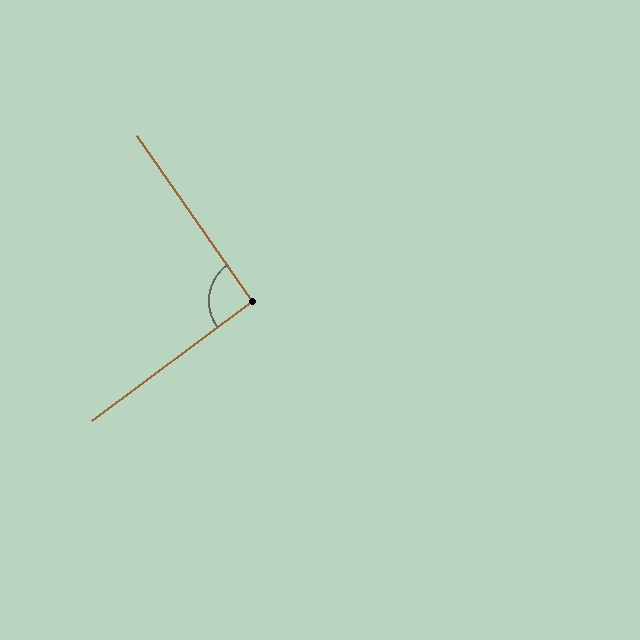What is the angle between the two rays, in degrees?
Approximately 92 degrees.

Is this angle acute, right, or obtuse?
It is approximately a right angle.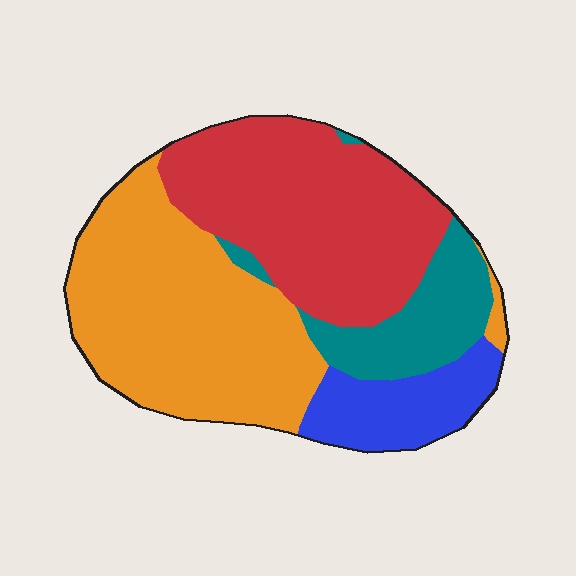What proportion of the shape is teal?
Teal takes up about one eighth (1/8) of the shape.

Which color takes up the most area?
Orange, at roughly 40%.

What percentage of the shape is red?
Red covers about 35% of the shape.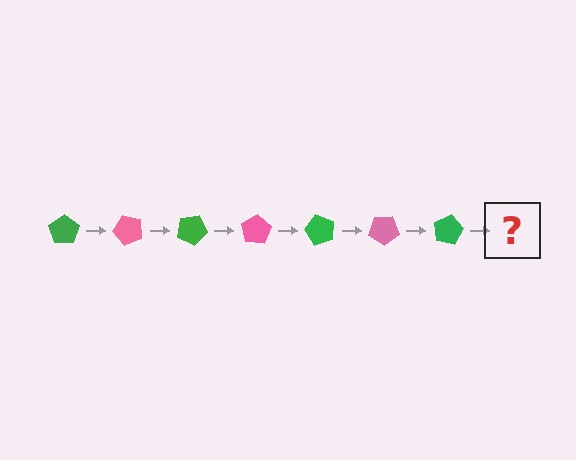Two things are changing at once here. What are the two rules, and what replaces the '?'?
The two rules are that it rotates 50 degrees each step and the color cycles through green and pink. The '?' should be a pink pentagon, rotated 350 degrees from the start.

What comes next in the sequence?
The next element should be a pink pentagon, rotated 350 degrees from the start.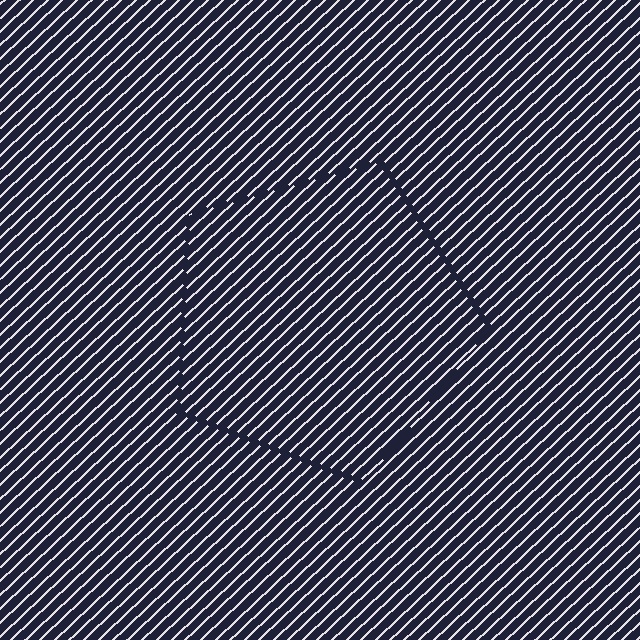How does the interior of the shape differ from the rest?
The interior of the shape contains the same grating, shifted by half a period — the contour is defined by the phase discontinuity where line-ends from the inner and outer gratings abut.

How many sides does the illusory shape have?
5 sides — the line-ends trace a pentagon.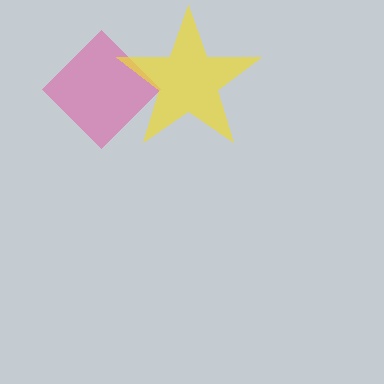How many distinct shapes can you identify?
There are 2 distinct shapes: a pink diamond, a yellow star.